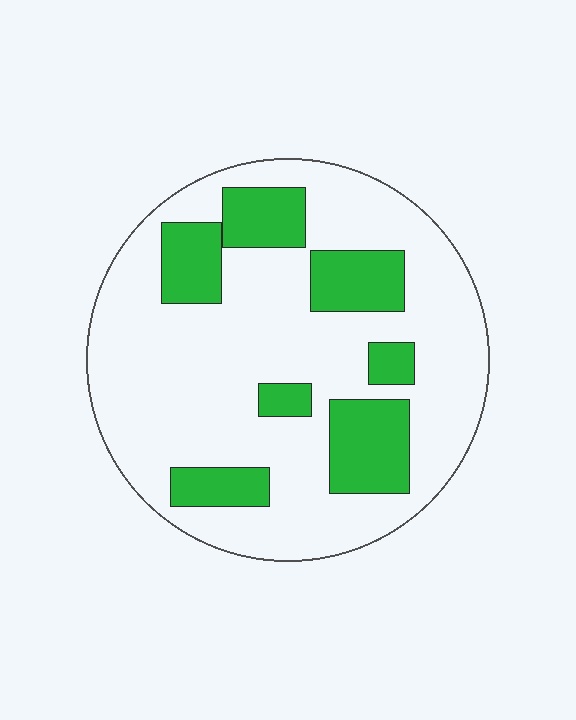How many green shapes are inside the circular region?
7.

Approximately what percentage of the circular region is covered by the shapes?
Approximately 25%.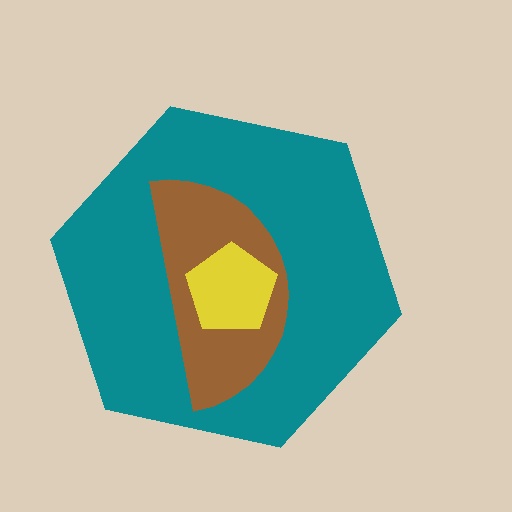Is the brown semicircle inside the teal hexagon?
Yes.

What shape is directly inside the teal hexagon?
The brown semicircle.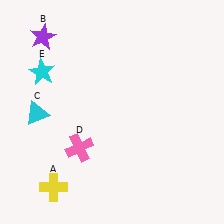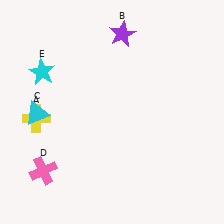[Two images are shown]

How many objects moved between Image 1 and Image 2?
3 objects moved between the two images.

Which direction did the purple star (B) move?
The purple star (B) moved right.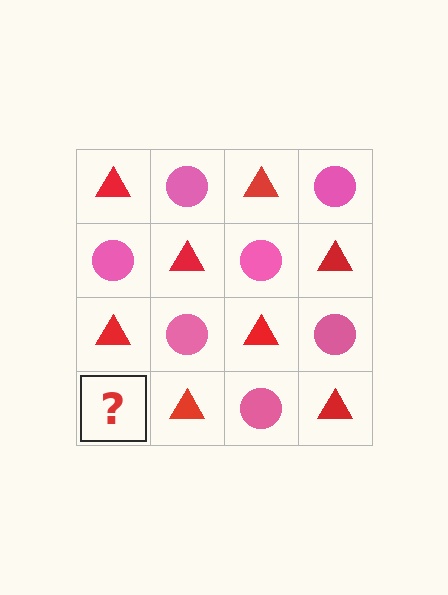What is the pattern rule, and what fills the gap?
The rule is that it alternates red triangle and pink circle in a checkerboard pattern. The gap should be filled with a pink circle.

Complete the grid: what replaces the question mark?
The question mark should be replaced with a pink circle.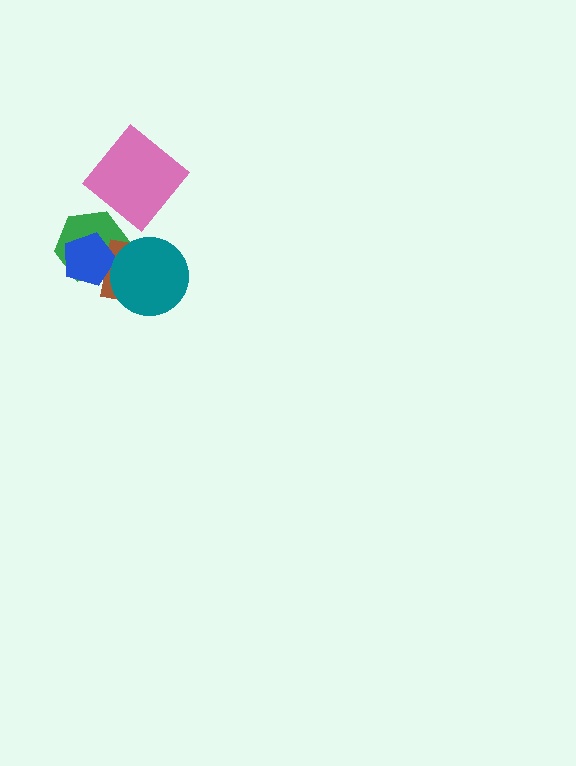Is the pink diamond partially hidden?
No, no other shape covers it.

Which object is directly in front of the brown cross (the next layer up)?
The blue pentagon is directly in front of the brown cross.